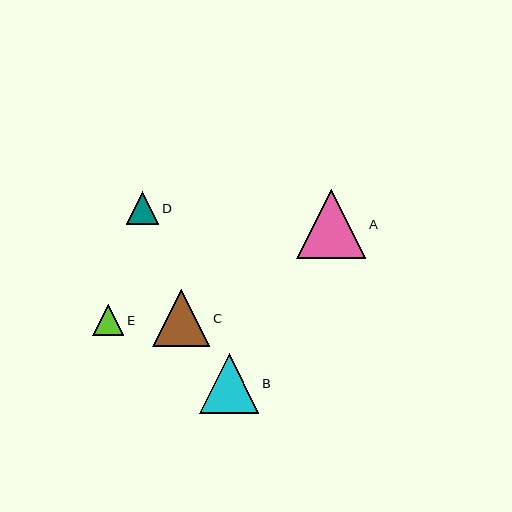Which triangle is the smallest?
Triangle E is the smallest with a size of approximately 31 pixels.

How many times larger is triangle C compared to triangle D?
Triangle C is approximately 1.7 times the size of triangle D.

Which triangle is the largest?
Triangle A is the largest with a size of approximately 70 pixels.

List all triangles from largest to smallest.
From largest to smallest: A, B, C, D, E.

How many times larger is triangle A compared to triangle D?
Triangle A is approximately 2.1 times the size of triangle D.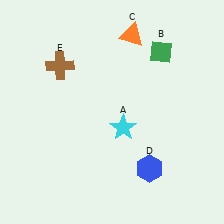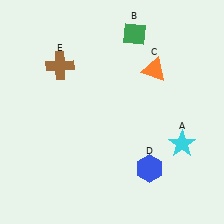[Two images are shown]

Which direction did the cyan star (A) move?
The cyan star (A) moved right.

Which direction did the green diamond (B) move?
The green diamond (B) moved left.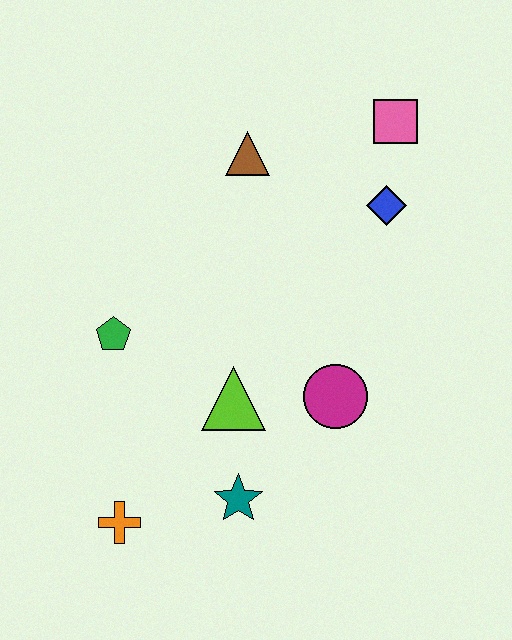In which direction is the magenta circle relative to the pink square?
The magenta circle is below the pink square.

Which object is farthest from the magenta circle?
The pink square is farthest from the magenta circle.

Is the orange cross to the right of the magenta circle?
No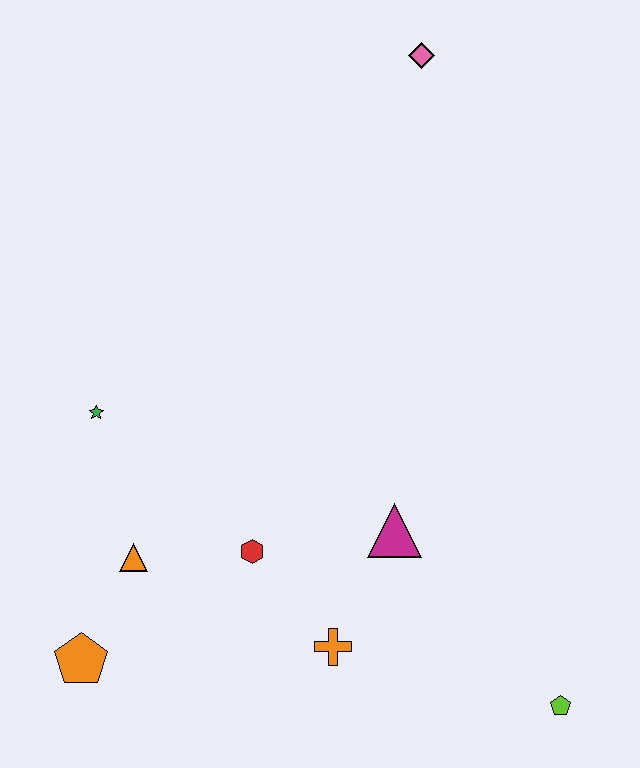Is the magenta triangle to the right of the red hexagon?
Yes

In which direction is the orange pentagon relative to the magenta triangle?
The orange pentagon is to the left of the magenta triangle.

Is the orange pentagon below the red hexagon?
Yes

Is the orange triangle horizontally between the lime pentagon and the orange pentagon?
Yes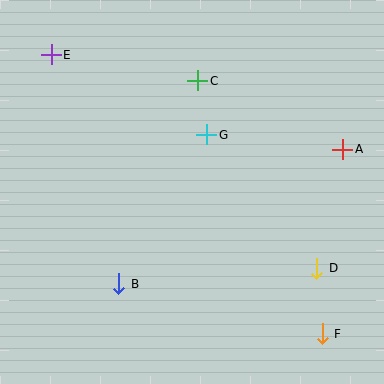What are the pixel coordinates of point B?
Point B is at (119, 284).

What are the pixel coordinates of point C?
Point C is at (198, 81).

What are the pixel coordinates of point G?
Point G is at (207, 135).